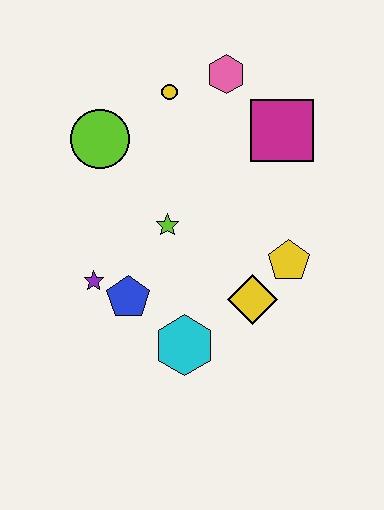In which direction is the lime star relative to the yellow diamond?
The lime star is to the left of the yellow diamond.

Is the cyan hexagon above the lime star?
No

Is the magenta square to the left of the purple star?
No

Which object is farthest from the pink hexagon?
The cyan hexagon is farthest from the pink hexagon.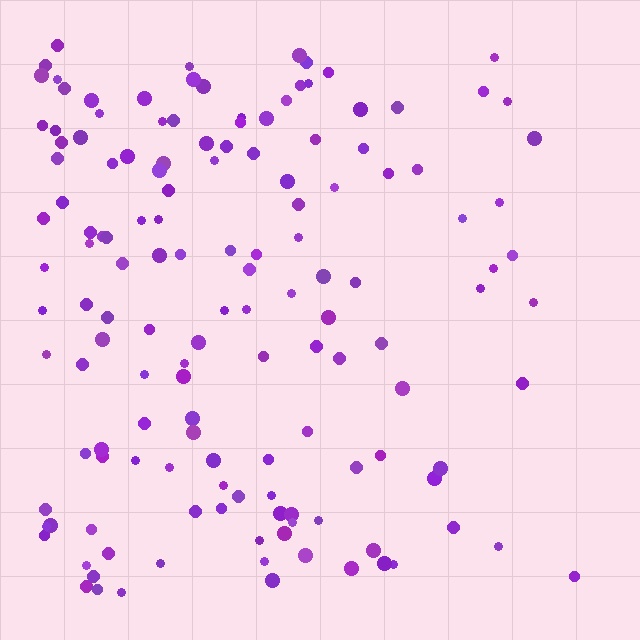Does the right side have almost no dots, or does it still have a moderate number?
Still a moderate number, just noticeably fewer than the left.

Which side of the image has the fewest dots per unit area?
The right.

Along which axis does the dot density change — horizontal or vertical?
Horizontal.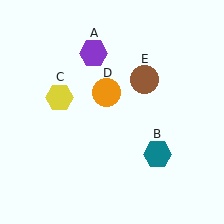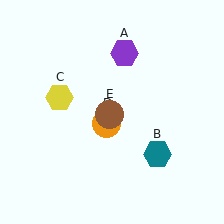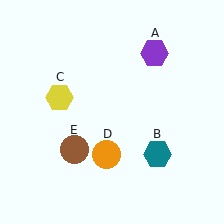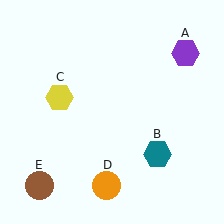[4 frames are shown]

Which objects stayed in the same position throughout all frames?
Teal hexagon (object B) and yellow hexagon (object C) remained stationary.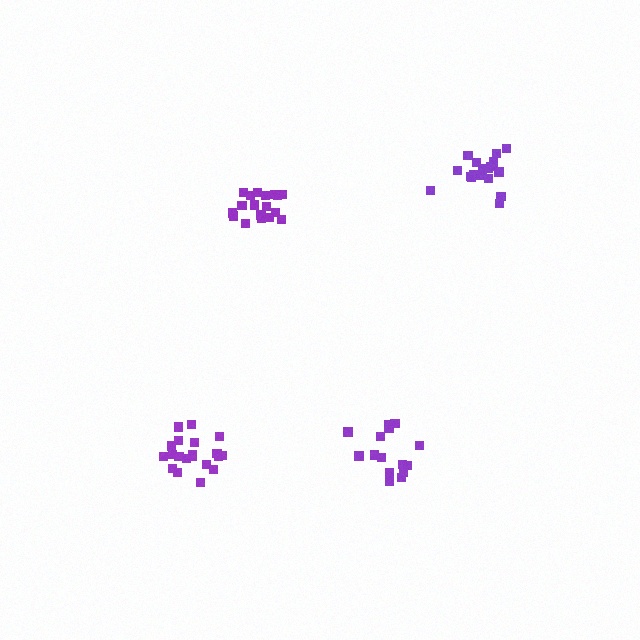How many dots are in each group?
Group 1: 20 dots, Group 2: 15 dots, Group 3: 19 dots, Group 4: 19 dots (73 total).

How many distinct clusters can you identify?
There are 4 distinct clusters.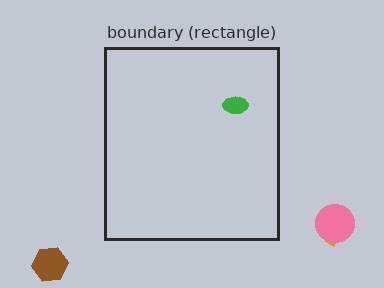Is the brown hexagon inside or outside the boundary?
Outside.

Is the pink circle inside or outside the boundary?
Outside.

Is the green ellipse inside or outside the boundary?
Inside.